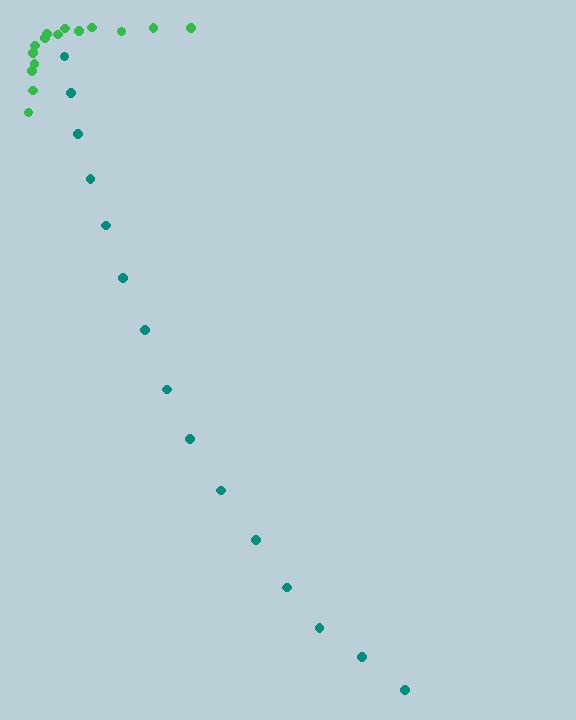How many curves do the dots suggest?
There are 2 distinct paths.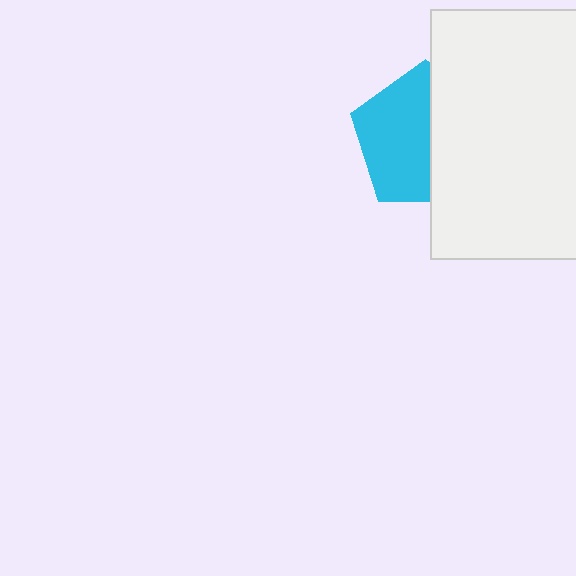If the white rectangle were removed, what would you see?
You would see the complete cyan pentagon.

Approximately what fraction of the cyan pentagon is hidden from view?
Roughly 46% of the cyan pentagon is hidden behind the white rectangle.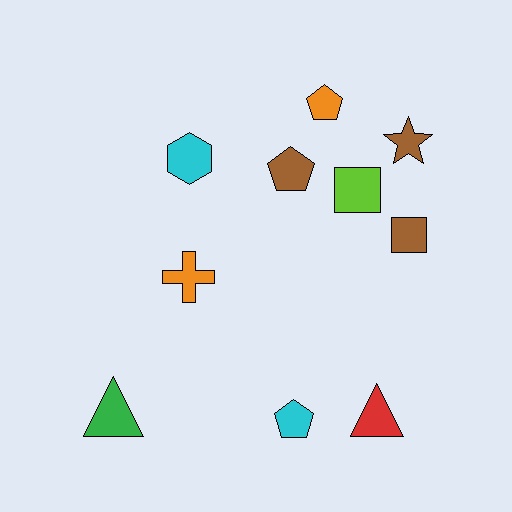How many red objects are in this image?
There is 1 red object.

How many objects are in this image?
There are 10 objects.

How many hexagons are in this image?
There is 1 hexagon.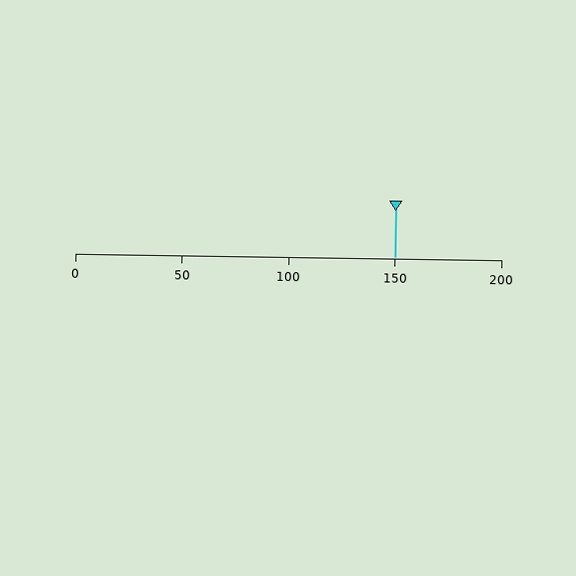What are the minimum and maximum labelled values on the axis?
The axis runs from 0 to 200.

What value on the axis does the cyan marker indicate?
The marker indicates approximately 150.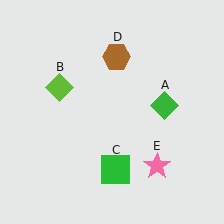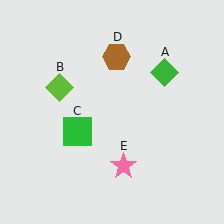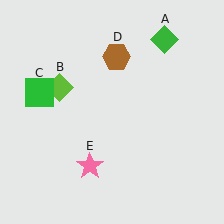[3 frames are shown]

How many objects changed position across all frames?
3 objects changed position: green diamond (object A), green square (object C), pink star (object E).